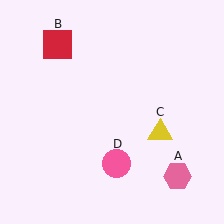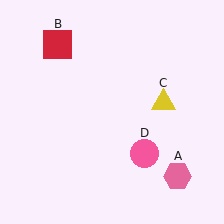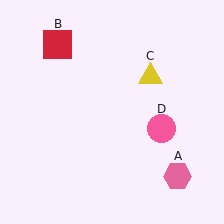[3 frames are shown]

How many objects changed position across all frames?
2 objects changed position: yellow triangle (object C), pink circle (object D).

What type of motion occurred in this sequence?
The yellow triangle (object C), pink circle (object D) rotated counterclockwise around the center of the scene.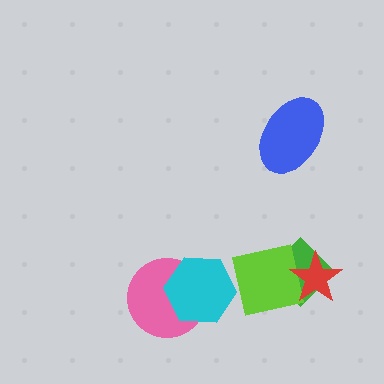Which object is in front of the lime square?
The red star is in front of the lime square.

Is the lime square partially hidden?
Yes, it is partially covered by another shape.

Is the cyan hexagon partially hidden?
No, no other shape covers it.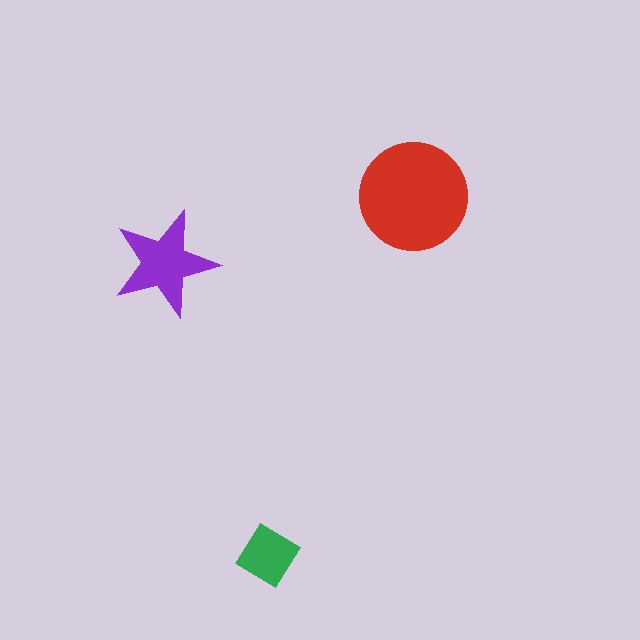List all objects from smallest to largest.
The green diamond, the purple star, the red circle.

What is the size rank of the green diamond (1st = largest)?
3rd.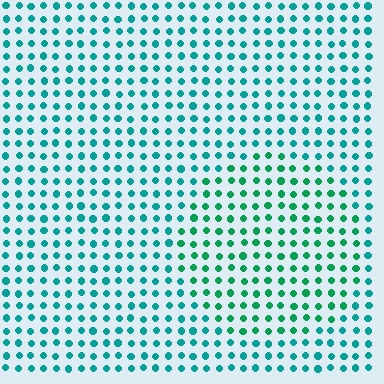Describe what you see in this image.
The image is filled with small teal elements in a uniform arrangement. A circle-shaped region is visible where the elements are tinted to a slightly different hue, forming a subtle color boundary.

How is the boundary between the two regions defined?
The boundary is defined purely by a slight shift in hue (about 26 degrees). Spacing, size, and orientation are identical on both sides.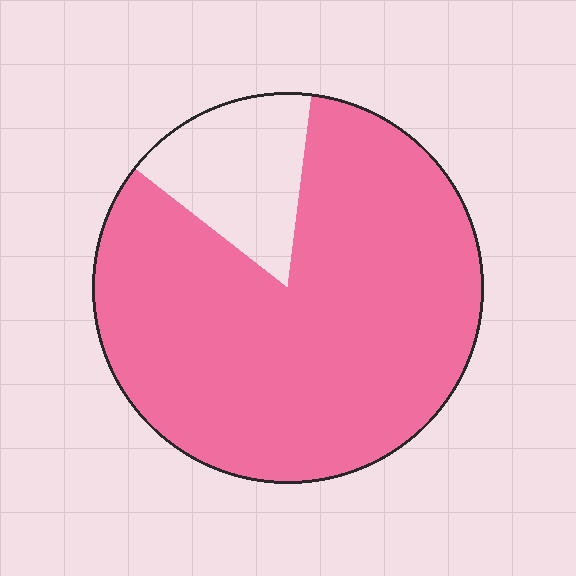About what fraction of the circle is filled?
About five sixths (5/6).